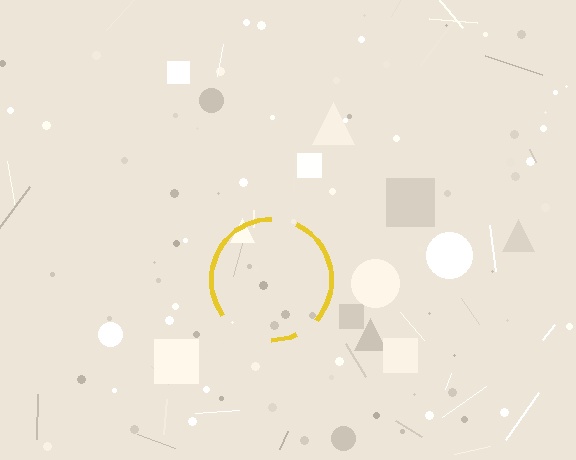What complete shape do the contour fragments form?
The contour fragments form a circle.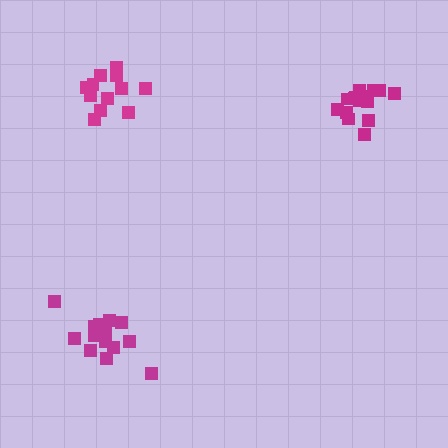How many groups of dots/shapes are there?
There are 3 groups.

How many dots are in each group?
Group 1: 14 dots, Group 2: 12 dots, Group 3: 15 dots (41 total).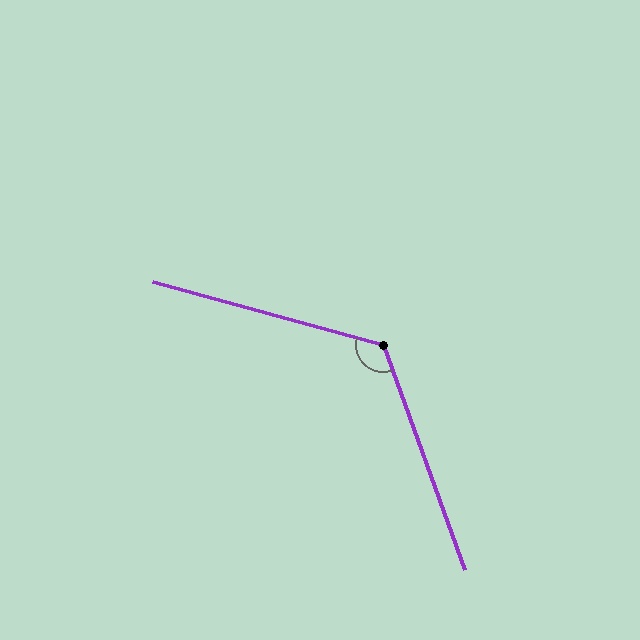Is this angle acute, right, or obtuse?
It is obtuse.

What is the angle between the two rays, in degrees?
Approximately 125 degrees.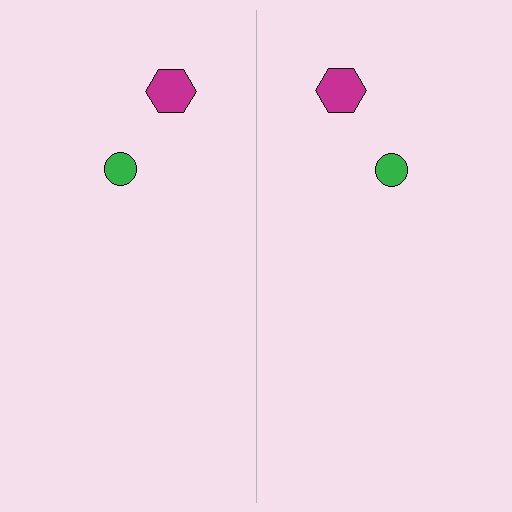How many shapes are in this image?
There are 4 shapes in this image.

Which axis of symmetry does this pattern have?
The pattern has a vertical axis of symmetry running through the center of the image.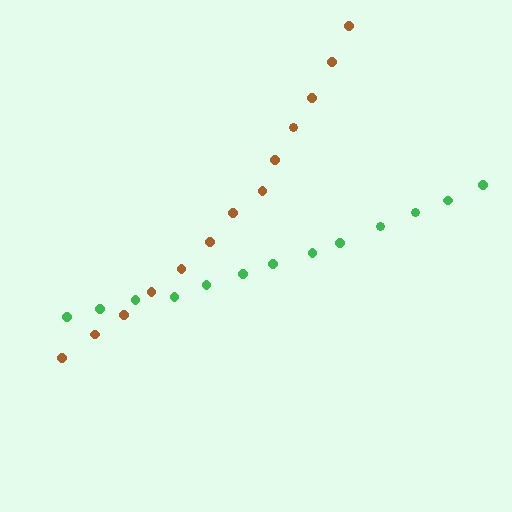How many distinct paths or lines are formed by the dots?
There are 2 distinct paths.